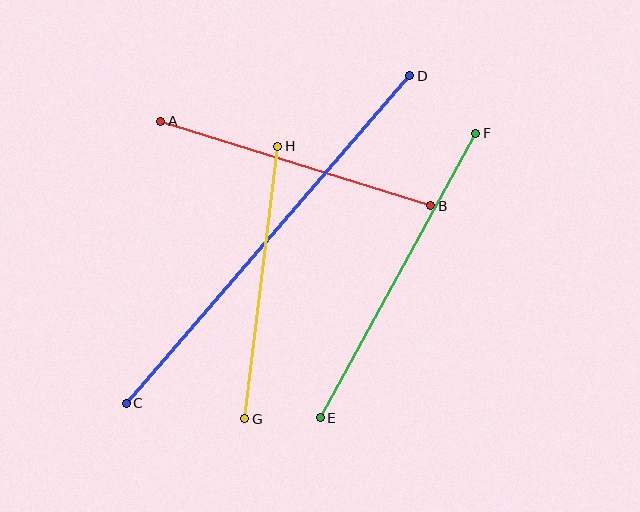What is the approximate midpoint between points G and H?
The midpoint is at approximately (261, 282) pixels.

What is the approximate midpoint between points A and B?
The midpoint is at approximately (296, 164) pixels.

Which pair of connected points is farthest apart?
Points C and D are farthest apart.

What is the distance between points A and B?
The distance is approximately 283 pixels.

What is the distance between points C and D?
The distance is approximately 433 pixels.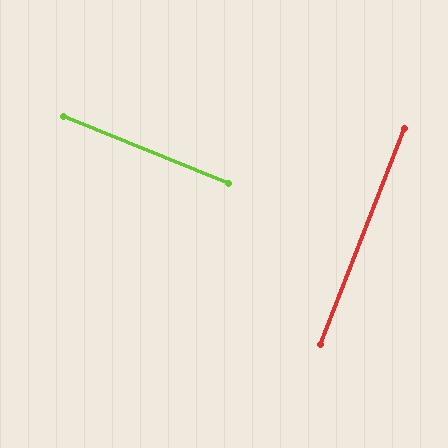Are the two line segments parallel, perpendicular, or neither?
Perpendicular — they meet at approximately 89°.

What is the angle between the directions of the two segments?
Approximately 89 degrees.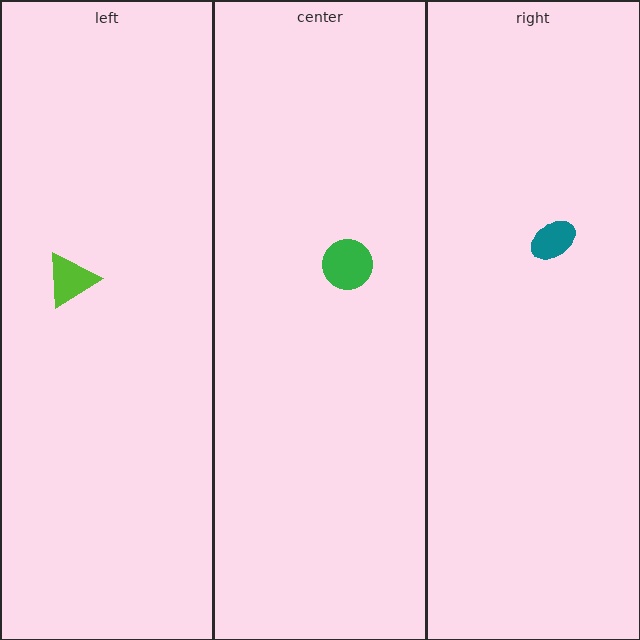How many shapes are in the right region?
1.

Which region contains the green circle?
The center region.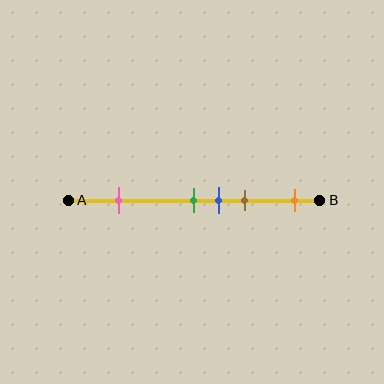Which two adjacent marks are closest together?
The green and blue marks are the closest adjacent pair.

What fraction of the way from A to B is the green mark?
The green mark is approximately 50% (0.5) of the way from A to B.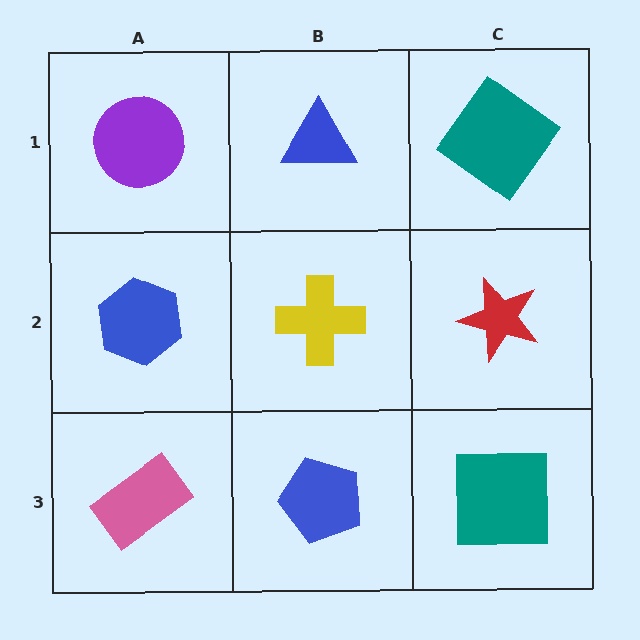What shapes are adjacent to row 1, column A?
A blue hexagon (row 2, column A), a blue triangle (row 1, column B).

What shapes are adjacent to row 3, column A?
A blue hexagon (row 2, column A), a blue pentagon (row 3, column B).